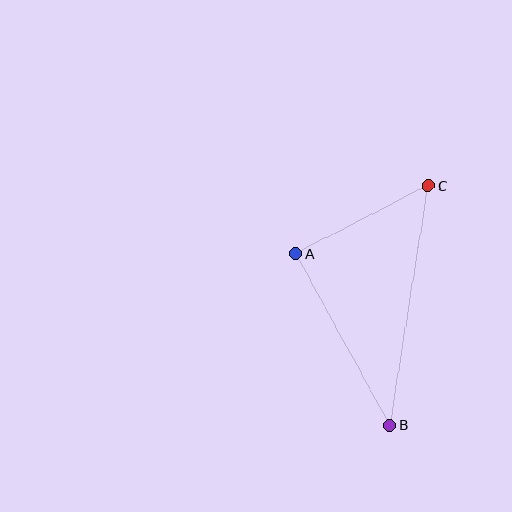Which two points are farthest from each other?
Points B and C are farthest from each other.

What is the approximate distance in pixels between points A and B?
The distance between A and B is approximately 196 pixels.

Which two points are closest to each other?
Points A and C are closest to each other.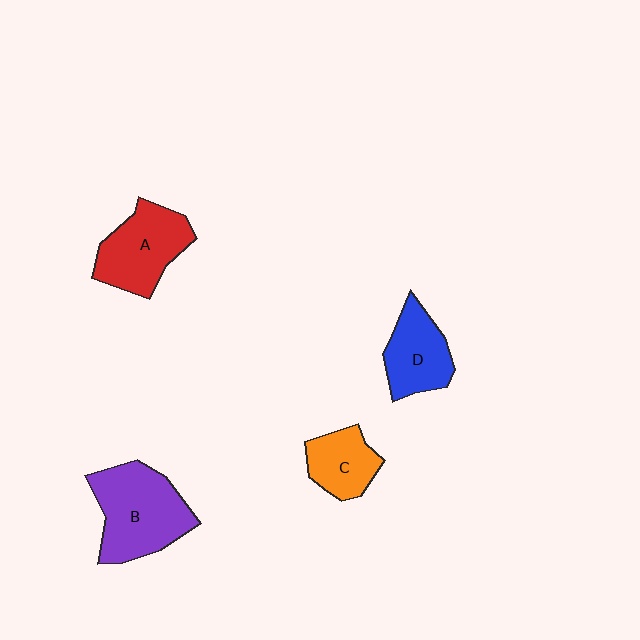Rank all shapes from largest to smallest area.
From largest to smallest: B (purple), A (red), D (blue), C (orange).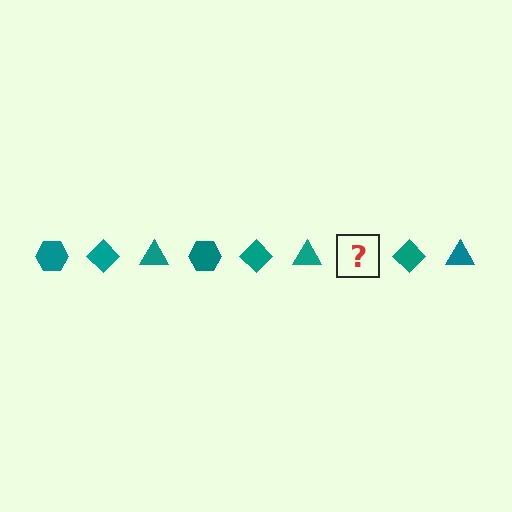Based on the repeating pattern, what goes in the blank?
The blank should be a teal hexagon.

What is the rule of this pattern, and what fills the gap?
The rule is that the pattern cycles through hexagon, diamond, triangle shapes in teal. The gap should be filled with a teal hexagon.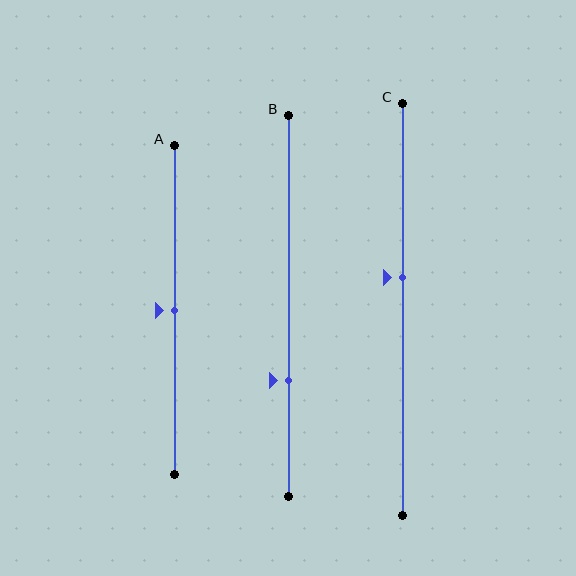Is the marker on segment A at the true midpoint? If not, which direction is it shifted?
Yes, the marker on segment A is at the true midpoint.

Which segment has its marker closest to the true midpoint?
Segment A has its marker closest to the true midpoint.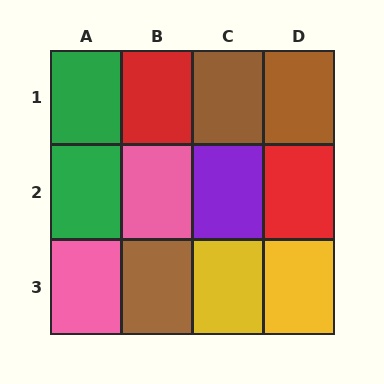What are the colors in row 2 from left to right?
Green, pink, purple, red.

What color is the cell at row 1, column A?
Green.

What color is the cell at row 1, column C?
Brown.